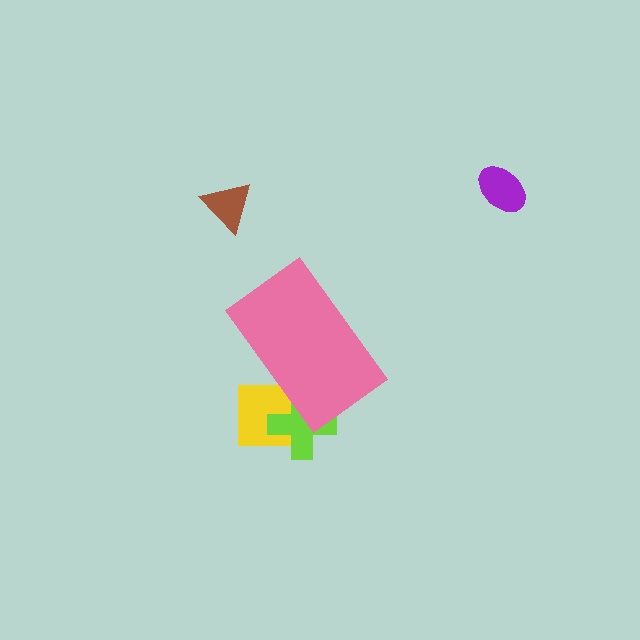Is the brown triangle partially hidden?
No, the brown triangle is fully visible.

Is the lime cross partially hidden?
Yes, the lime cross is partially hidden behind the pink rectangle.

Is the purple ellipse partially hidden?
No, the purple ellipse is fully visible.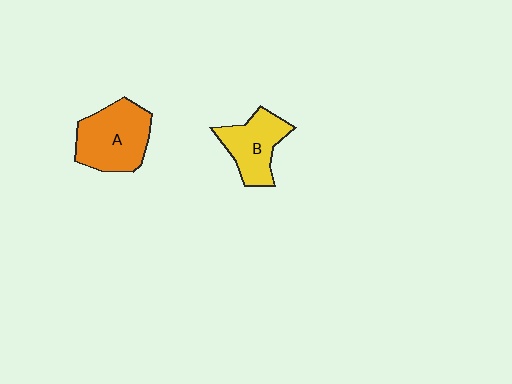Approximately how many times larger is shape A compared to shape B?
Approximately 1.3 times.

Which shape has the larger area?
Shape A (orange).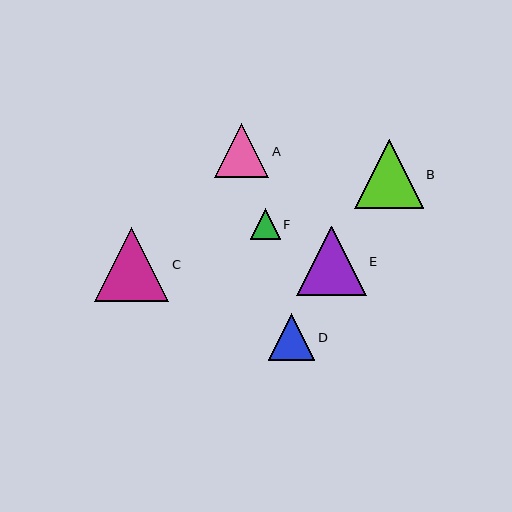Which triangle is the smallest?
Triangle F is the smallest with a size of approximately 30 pixels.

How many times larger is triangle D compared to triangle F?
Triangle D is approximately 1.5 times the size of triangle F.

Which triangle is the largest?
Triangle C is the largest with a size of approximately 74 pixels.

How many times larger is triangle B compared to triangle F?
Triangle B is approximately 2.3 times the size of triangle F.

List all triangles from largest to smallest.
From largest to smallest: C, E, B, A, D, F.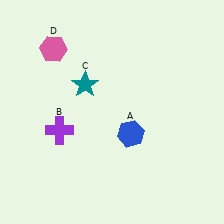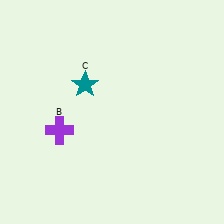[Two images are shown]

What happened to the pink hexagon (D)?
The pink hexagon (D) was removed in Image 2. It was in the top-left area of Image 1.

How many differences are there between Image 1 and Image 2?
There are 2 differences between the two images.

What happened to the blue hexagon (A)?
The blue hexagon (A) was removed in Image 2. It was in the bottom-right area of Image 1.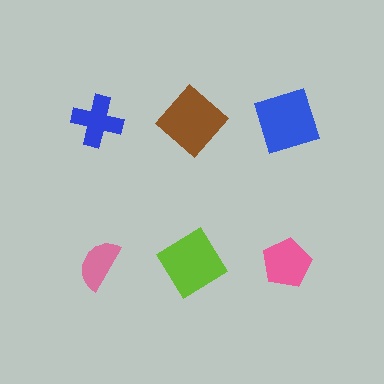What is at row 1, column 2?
A brown diamond.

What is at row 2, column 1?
A pink semicircle.